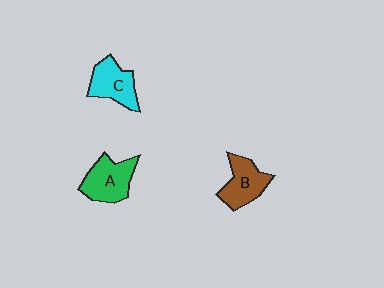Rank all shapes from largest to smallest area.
From largest to smallest: A (green), B (brown), C (cyan).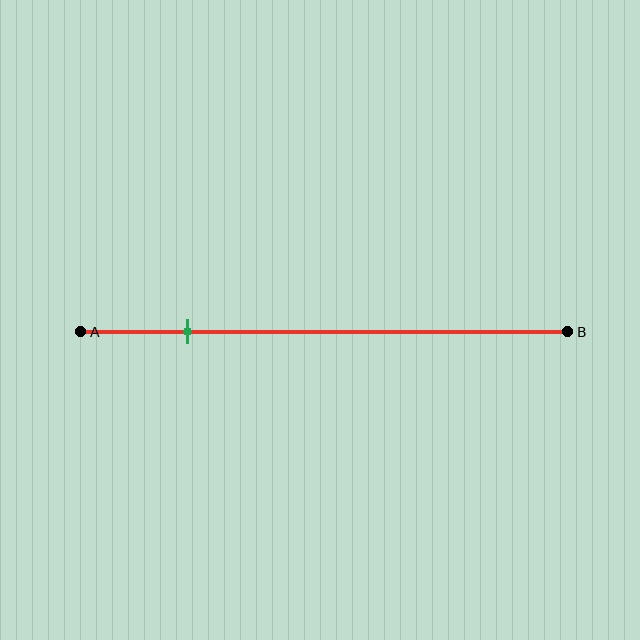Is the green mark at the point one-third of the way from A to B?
No, the mark is at about 20% from A, not at the 33% one-third point.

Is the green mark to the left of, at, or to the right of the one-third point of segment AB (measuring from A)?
The green mark is to the left of the one-third point of segment AB.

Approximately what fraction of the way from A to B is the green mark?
The green mark is approximately 20% of the way from A to B.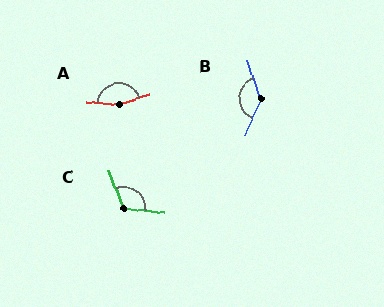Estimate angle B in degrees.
Approximately 136 degrees.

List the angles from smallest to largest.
C (118°), B (136°), A (157°).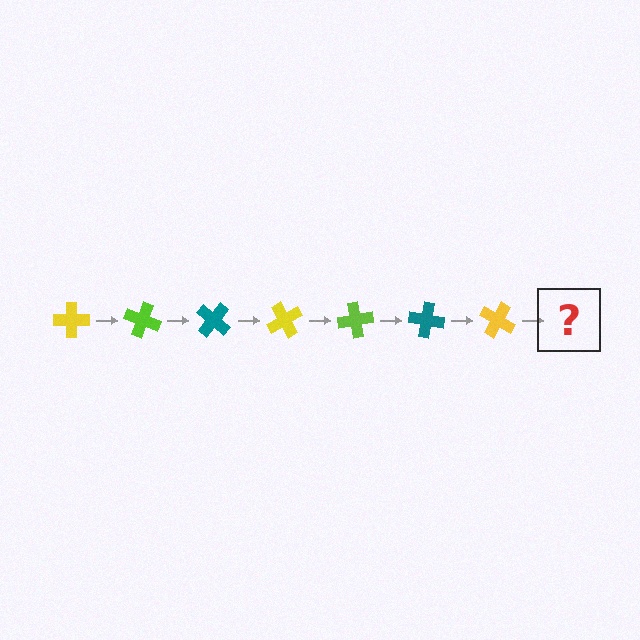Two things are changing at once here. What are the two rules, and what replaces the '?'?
The two rules are that it rotates 20 degrees each step and the color cycles through yellow, lime, and teal. The '?' should be a lime cross, rotated 140 degrees from the start.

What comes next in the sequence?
The next element should be a lime cross, rotated 140 degrees from the start.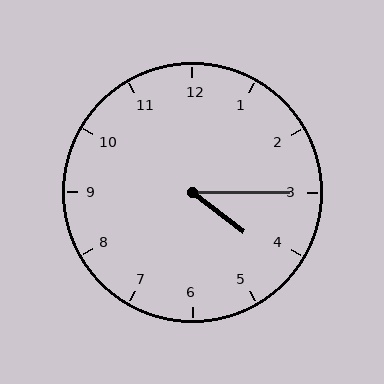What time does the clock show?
4:15.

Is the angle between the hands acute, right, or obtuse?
It is acute.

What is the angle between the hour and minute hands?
Approximately 38 degrees.